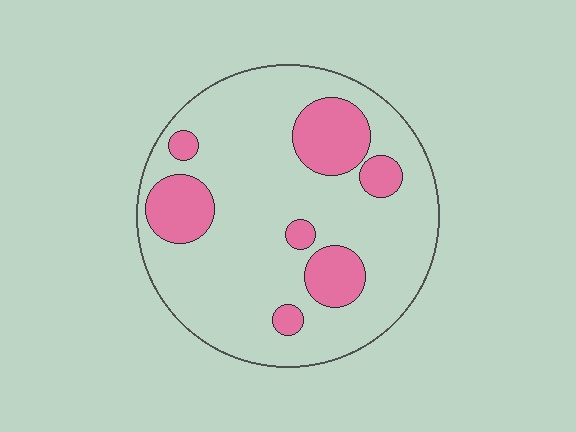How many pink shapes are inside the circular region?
7.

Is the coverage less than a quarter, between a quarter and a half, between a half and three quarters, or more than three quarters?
Less than a quarter.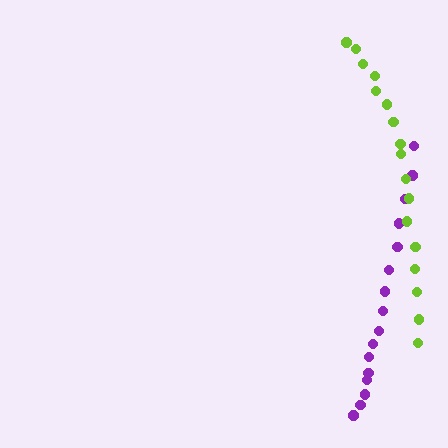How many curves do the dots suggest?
There are 2 distinct paths.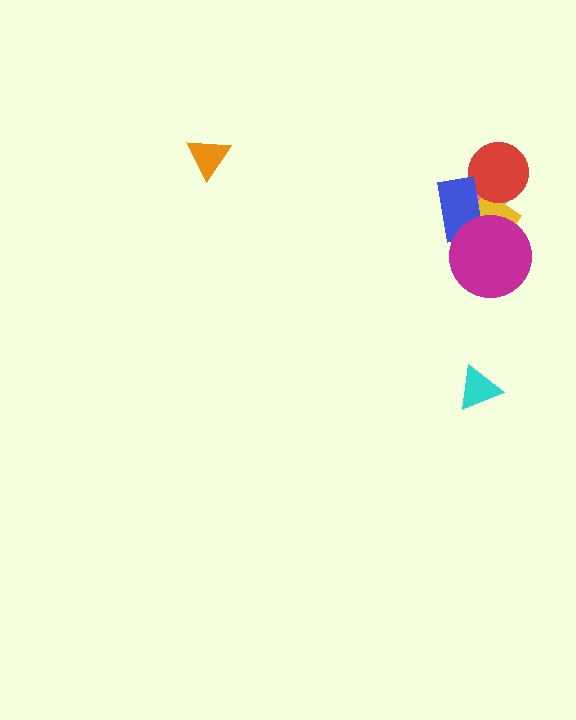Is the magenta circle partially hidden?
No, no other shape covers it.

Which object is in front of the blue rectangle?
The magenta circle is in front of the blue rectangle.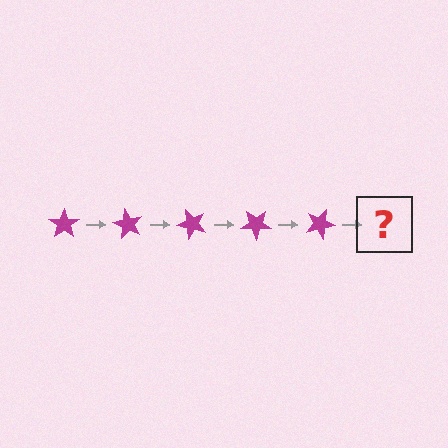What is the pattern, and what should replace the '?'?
The pattern is that the star rotates 60 degrees each step. The '?' should be a magenta star rotated 300 degrees.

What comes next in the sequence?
The next element should be a magenta star rotated 300 degrees.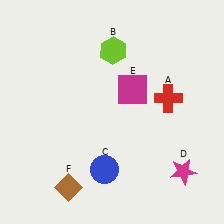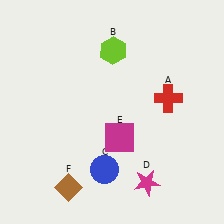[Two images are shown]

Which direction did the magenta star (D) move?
The magenta star (D) moved left.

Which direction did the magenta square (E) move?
The magenta square (E) moved down.